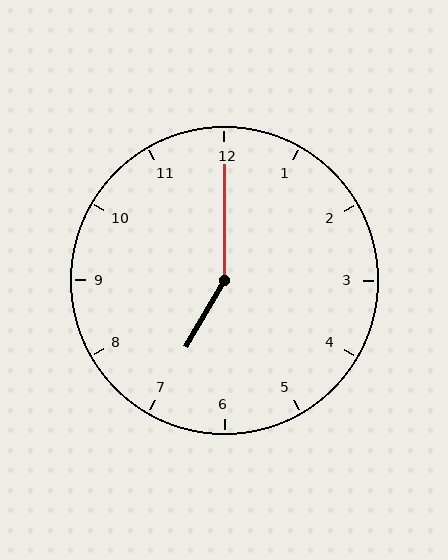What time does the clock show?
7:00.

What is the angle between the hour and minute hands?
Approximately 150 degrees.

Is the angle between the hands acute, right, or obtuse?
It is obtuse.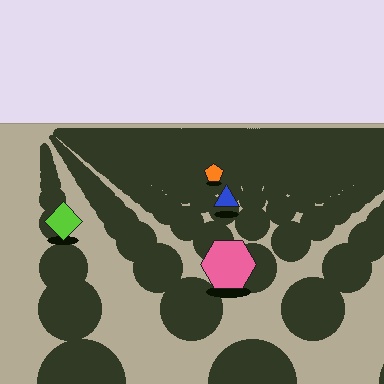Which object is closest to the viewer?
The pink hexagon is closest. The texture marks near it are larger and more spread out.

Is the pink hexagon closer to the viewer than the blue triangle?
Yes. The pink hexagon is closer — you can tell from the texture gradient: the ground texture is coarser near it.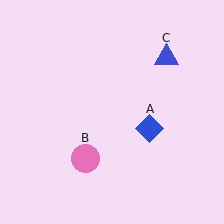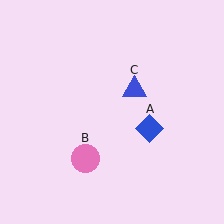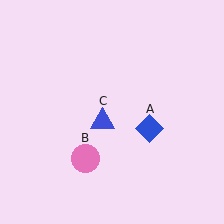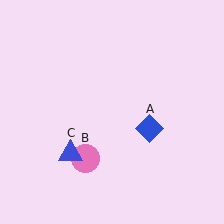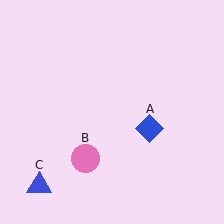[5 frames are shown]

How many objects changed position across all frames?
1 object changed position: blue triangle (object C).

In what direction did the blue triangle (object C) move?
The blue triangle (object C) moved down and to the left.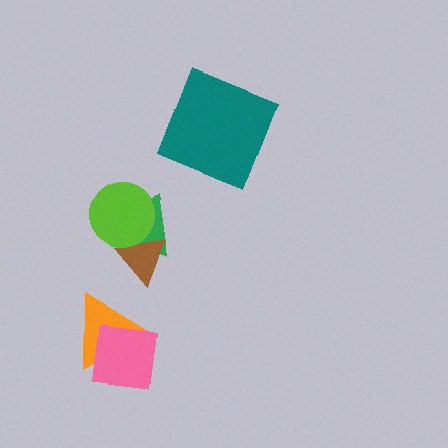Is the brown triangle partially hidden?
Yes, it is partially covered by another shape.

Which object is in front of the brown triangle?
The lime circle is in front of the brown triangle.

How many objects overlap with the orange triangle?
1 object overlaps with the orange triangle.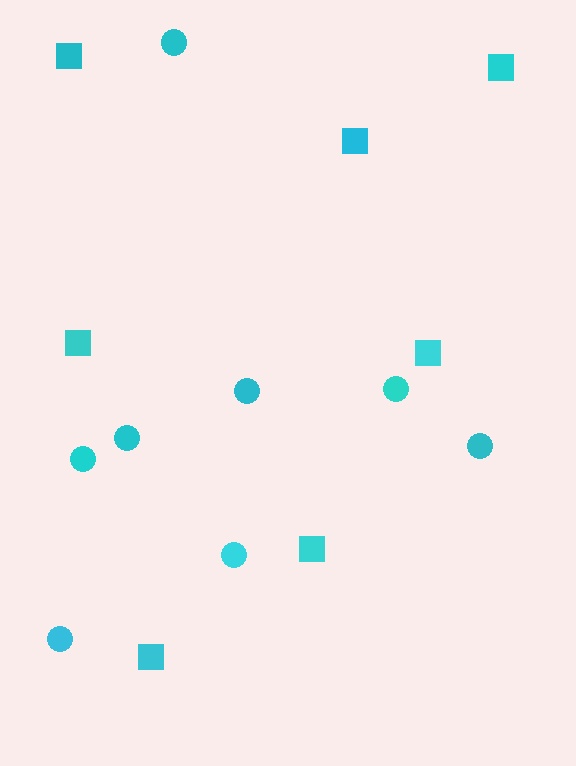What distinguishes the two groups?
There are 2 groups: one group of circles (8) and one group of squares (7).